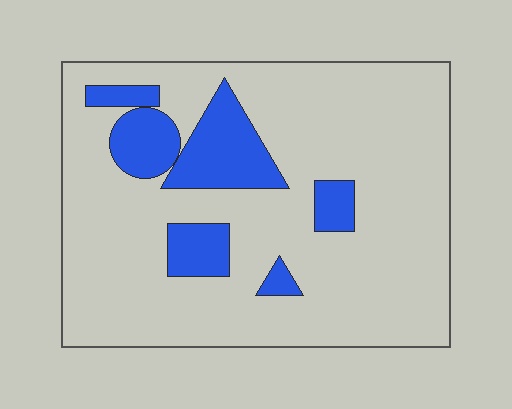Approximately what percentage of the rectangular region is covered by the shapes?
Approximately 20%.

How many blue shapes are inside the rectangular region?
6.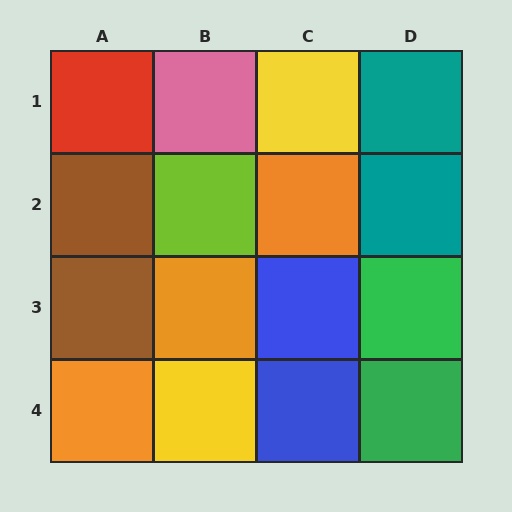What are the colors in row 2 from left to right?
Brown, lime, orange, teal.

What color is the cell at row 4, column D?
Green.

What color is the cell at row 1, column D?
Teal.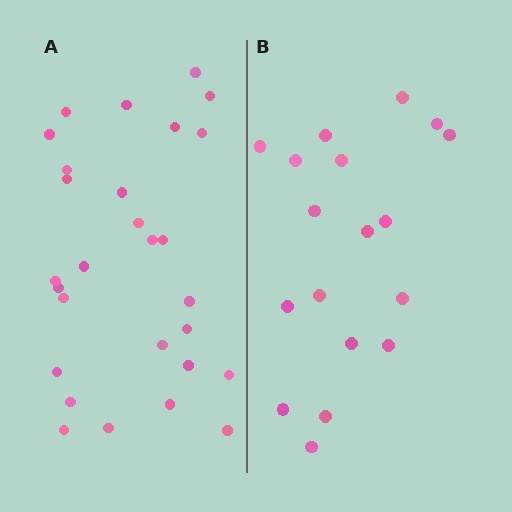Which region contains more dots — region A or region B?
Region A (the left region) has more dots.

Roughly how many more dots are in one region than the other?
Region A has roughly 10 or so more dots than region B.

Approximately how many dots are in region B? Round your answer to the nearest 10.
About 20 dots. (The exact count is 18, which rounds to 20.)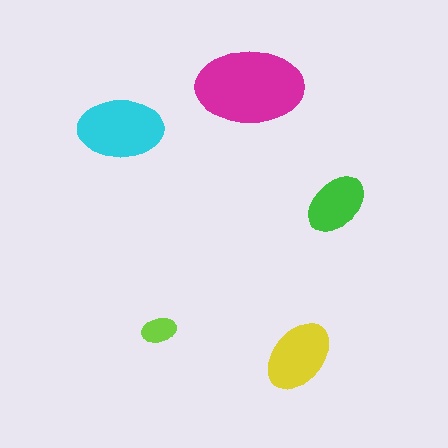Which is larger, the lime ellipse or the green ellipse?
The green one.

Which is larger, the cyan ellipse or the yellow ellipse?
The cyan one.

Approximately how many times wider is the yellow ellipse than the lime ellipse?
About 2 times wider.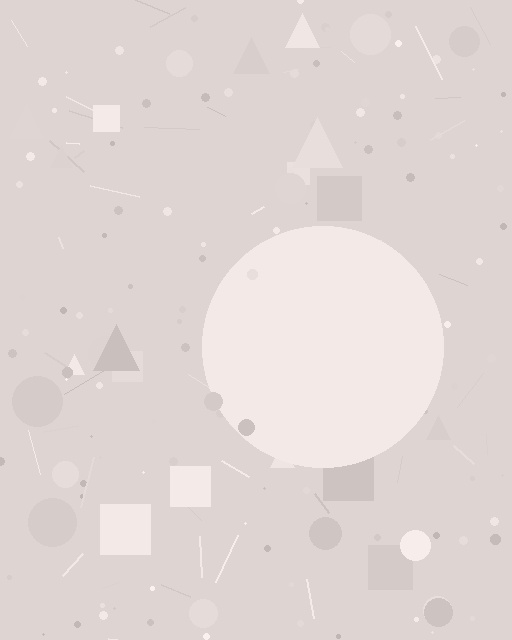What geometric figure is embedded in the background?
A circle is embedded in the background.